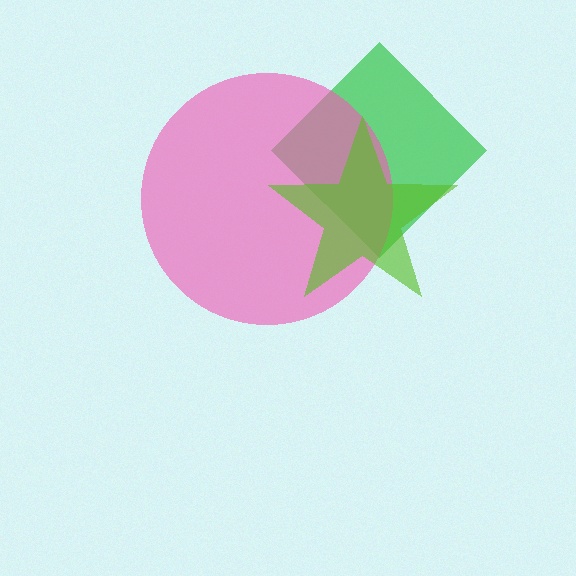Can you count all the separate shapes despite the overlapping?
Yes, there are 3 separate shapes.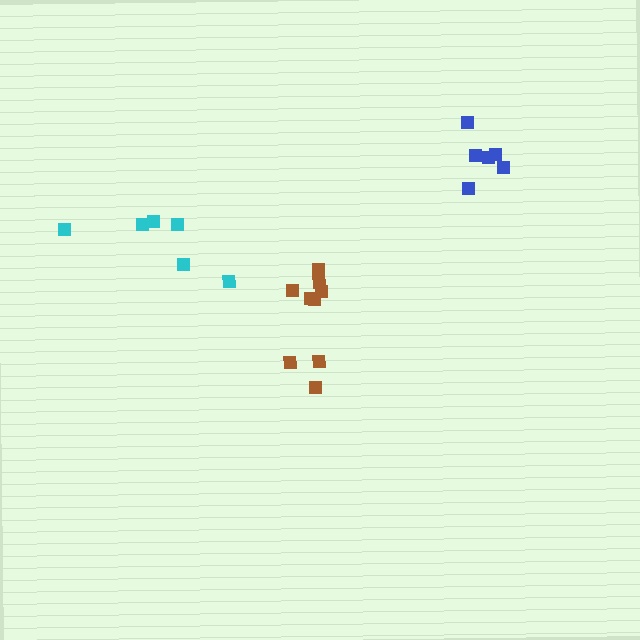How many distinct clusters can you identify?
There are 3 distinct clusters.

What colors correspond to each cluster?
The clusters are colored: brown, blue, cyan.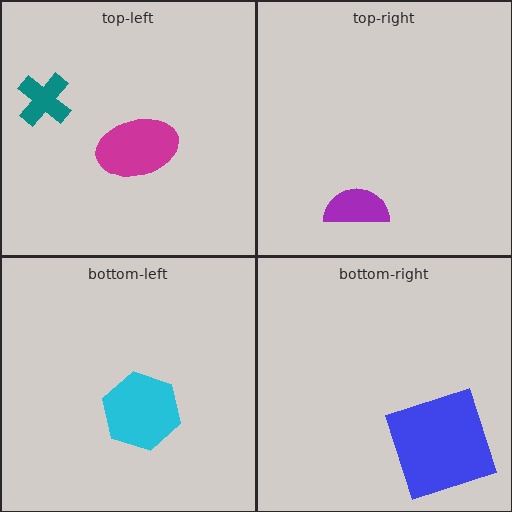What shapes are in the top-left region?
The magenta ellipse, the teal cross.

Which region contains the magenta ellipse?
The top-left region.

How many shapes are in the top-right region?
1.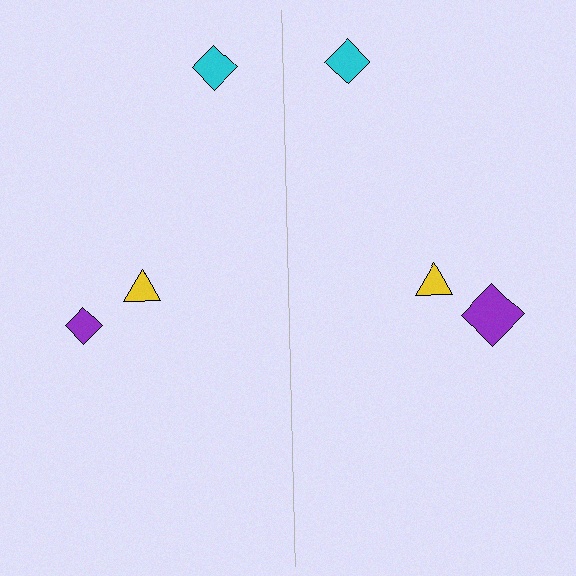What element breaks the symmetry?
The purple diamond on the right side has a different size than its mirror counterpart.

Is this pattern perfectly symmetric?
No, the pattern is not perfectly symmetric. The purple diamond on the right side has a different size than its mirror counterpart.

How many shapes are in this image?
There are 6 shapes in this image.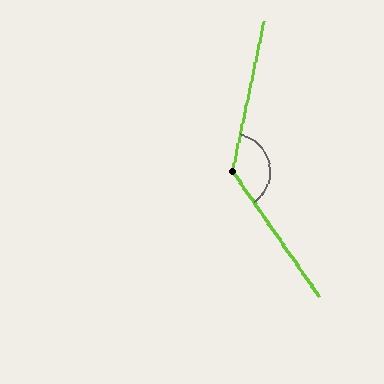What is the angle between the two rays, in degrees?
Approximately 133 degrees.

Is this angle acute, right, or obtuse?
It is obtuse.